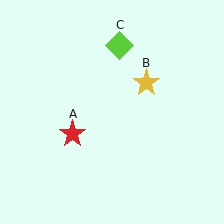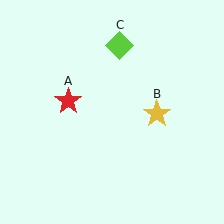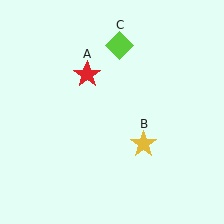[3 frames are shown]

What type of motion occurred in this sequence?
The red star (object A), yellow star (object B) rotated clockwise around the center of the scene.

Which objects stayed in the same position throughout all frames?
Lime diamond (object C) remained stationary.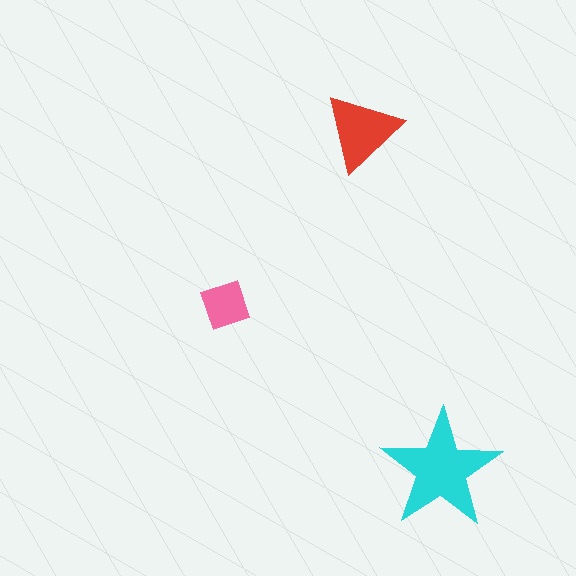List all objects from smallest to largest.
The pink diamond, the red triangle, the cyan star.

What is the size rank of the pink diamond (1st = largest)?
3rd.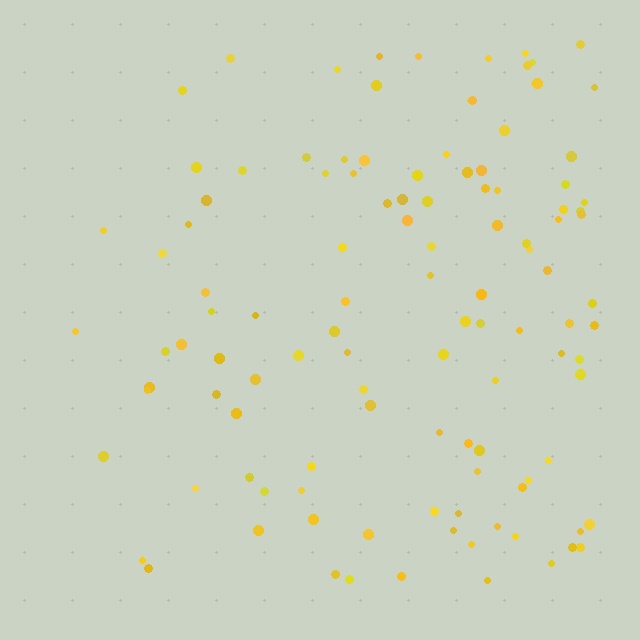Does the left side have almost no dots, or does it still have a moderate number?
Still a moderate number, just noticeably fewer than the right.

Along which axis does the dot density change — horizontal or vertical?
Horizontal.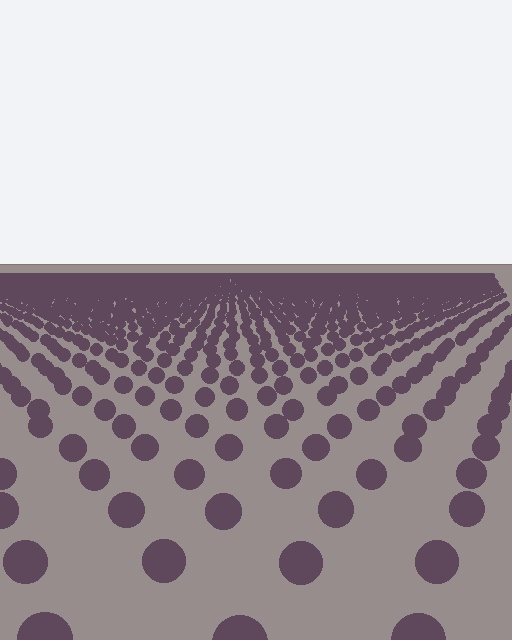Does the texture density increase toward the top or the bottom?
Density increases toward the top.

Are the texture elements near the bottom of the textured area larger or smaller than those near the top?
Larger. Near the bottom, elements are closer to the viewer and appear at a bigger on-screen size.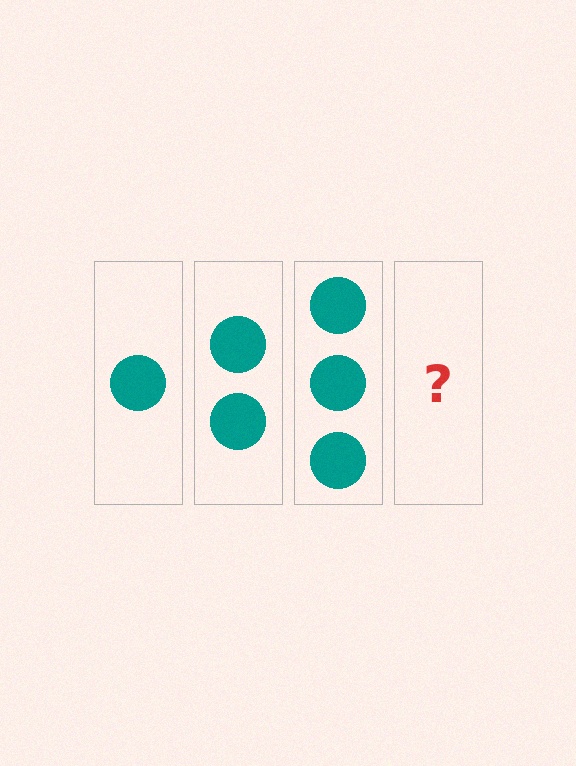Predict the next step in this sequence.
The next step is 4 circles.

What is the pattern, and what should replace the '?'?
The pattern is that each step adds one more circle. The '?' should be 4 circles.